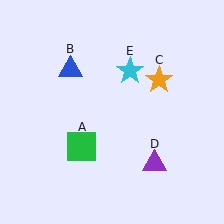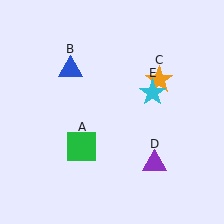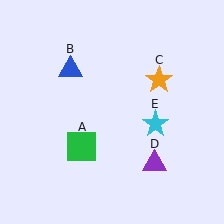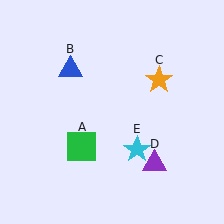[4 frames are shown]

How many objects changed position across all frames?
1 object changed position: cyan star (object E).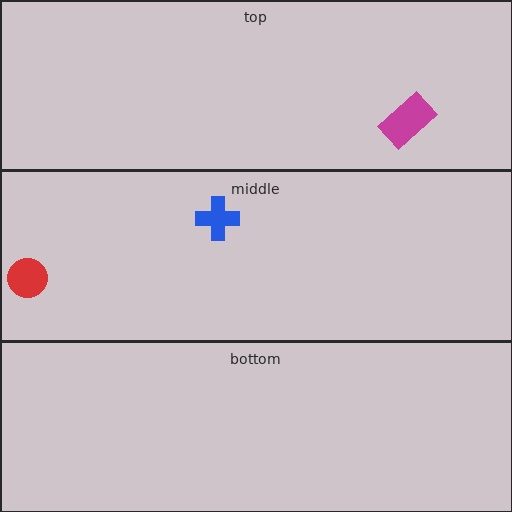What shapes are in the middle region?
The red circle, the blue cross.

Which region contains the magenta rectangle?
The top region.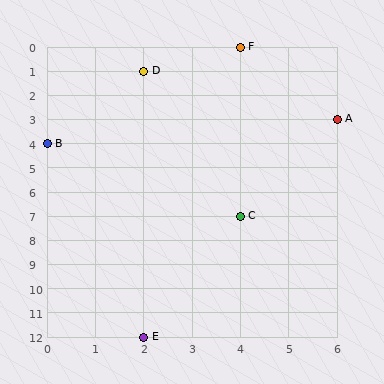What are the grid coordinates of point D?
Point D is at grid coordinates (2, 1).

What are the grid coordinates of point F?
Point F is at grid coordinates (4, 0).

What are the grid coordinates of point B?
Point B is at grid coordinates (0, 4).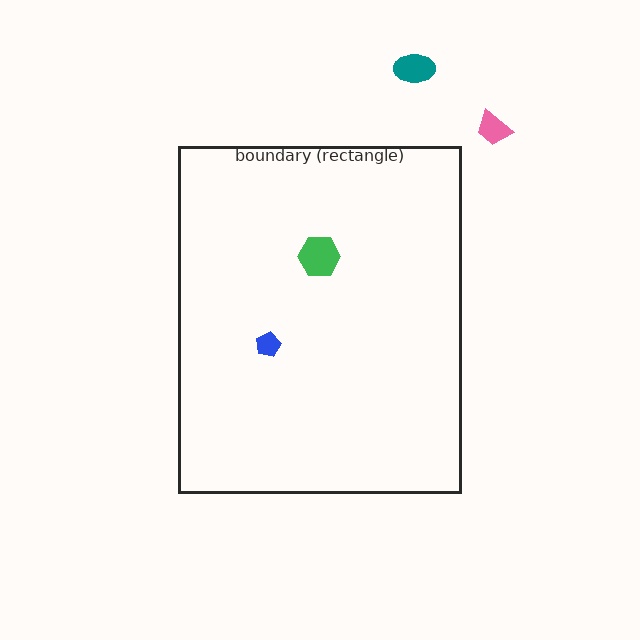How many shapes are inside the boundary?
2 inside, 2 outside.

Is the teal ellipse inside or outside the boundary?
Outside.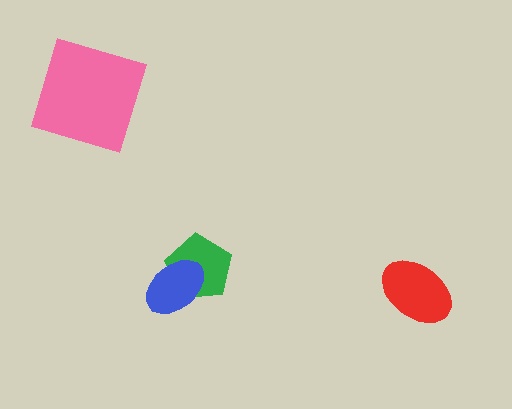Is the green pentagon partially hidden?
Yes, it is partially covered by another shape.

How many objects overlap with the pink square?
0 objects overlap with the pink square.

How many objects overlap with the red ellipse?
0 objects overlap with the red ellipse.